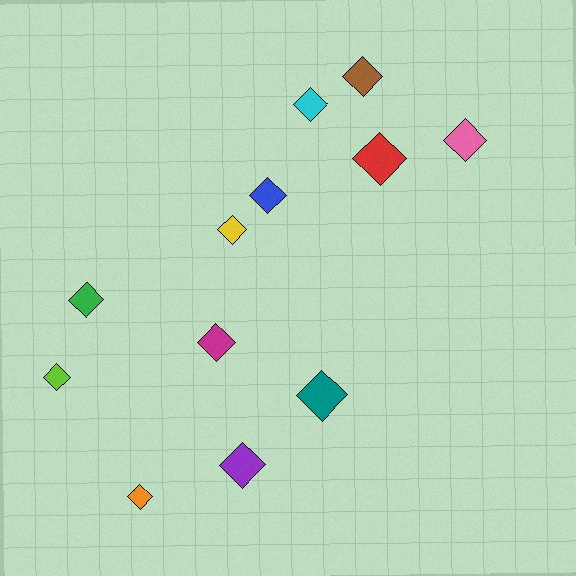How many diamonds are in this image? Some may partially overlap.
There are 12 diamonds.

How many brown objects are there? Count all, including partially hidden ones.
There is 1 brown object.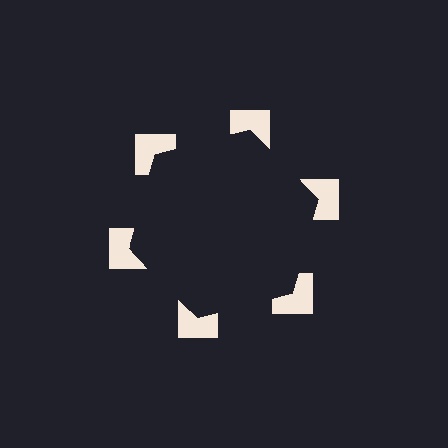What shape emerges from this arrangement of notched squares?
An illusory hexagon — its edges are inferred from the aligned wedge cuts in the notched squares, not physically drawn.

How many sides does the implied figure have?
6 sides.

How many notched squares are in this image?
There are 6 — one at each vertex of the illusory hexagon.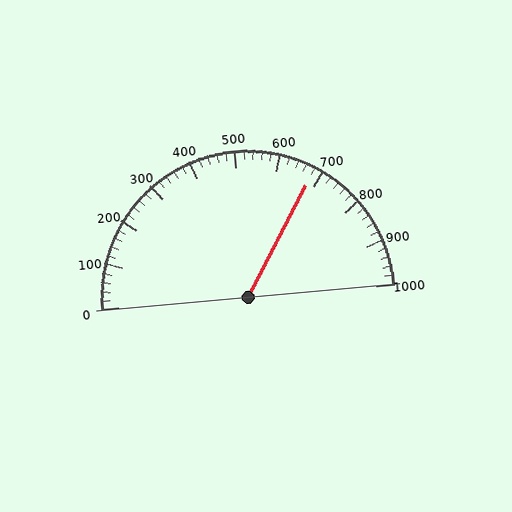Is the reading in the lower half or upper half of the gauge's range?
The reading is in the upper half of the range (0 to 1000).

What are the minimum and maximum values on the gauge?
The gauge ranges from 0 to 1000.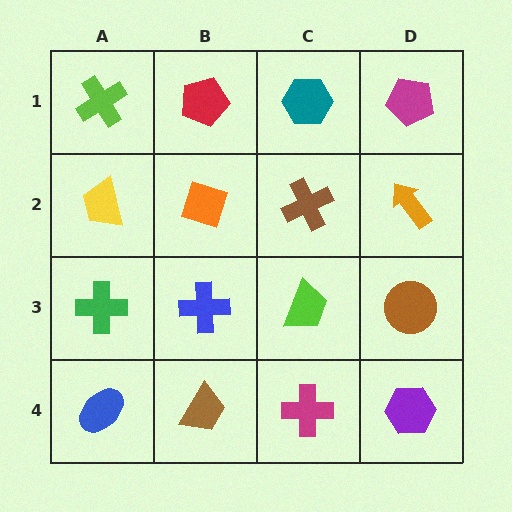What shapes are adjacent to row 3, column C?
A brown cross (row 2, column C), a magenta cross (row 4, column C), a blue cross (row 3, column B), a brown circle (row 3, column D).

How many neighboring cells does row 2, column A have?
3.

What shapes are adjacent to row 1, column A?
A yellow trapezoid (row 2, column A), a red pentagon (row 1, column B).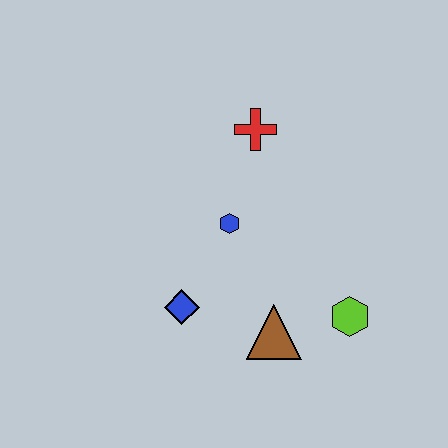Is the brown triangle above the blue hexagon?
No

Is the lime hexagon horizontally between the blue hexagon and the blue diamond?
No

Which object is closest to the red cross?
The blue hexagon is closest to the red cross.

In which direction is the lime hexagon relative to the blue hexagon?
The lime hexagon is to the right of the blue hexagon.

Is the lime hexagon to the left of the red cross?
No